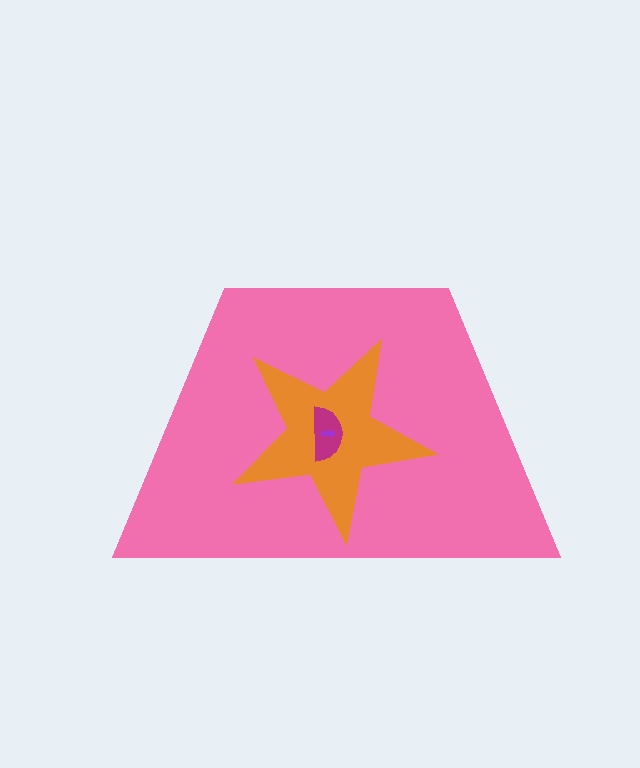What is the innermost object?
The purple arrow.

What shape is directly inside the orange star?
The magenta semicircle.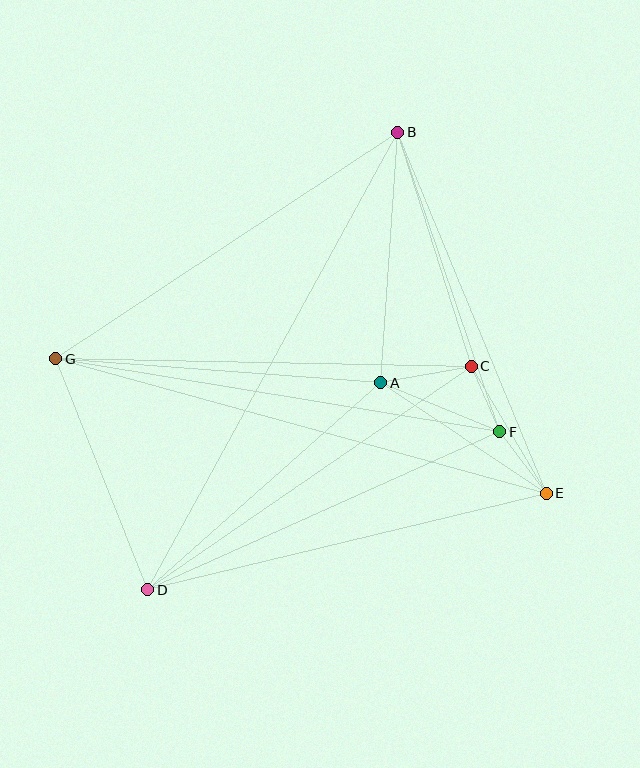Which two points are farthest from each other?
Points B and D are farthest from each other.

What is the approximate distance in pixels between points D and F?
The distance between D and F is approximately 386 pixels.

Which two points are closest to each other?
Points C and F are closest to each other.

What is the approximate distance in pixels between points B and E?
The distance between B and E is approximately 390 pixels.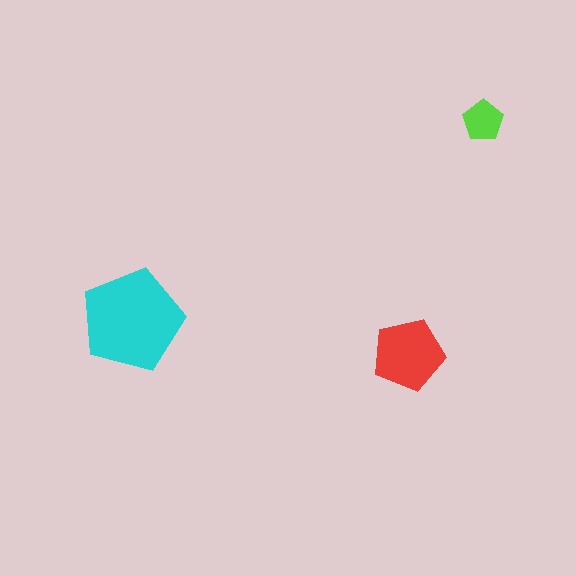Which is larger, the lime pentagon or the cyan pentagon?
The cyan one.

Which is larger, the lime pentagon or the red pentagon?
The red one.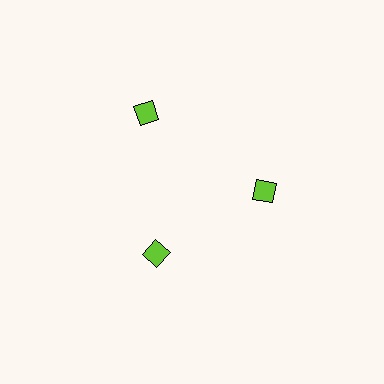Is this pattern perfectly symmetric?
No. The 3 lime diamonds are arranged in a ring, but one element near the 11 o'clock position is pushed outward from the center, breaking the 3-fold rotational symmetry.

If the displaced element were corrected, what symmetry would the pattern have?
It would have 3-fold rotational symmetry — the pattern would map onto itself every 120 degrees.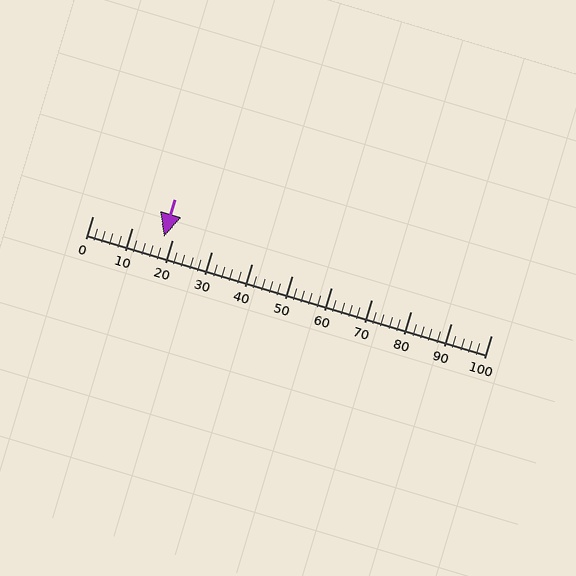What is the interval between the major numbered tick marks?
The major tick marks are spaced 10 units apart.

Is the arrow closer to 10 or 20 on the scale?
The arrow is closer to 20.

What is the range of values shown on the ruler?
The ruler shows values from 0 to 100.